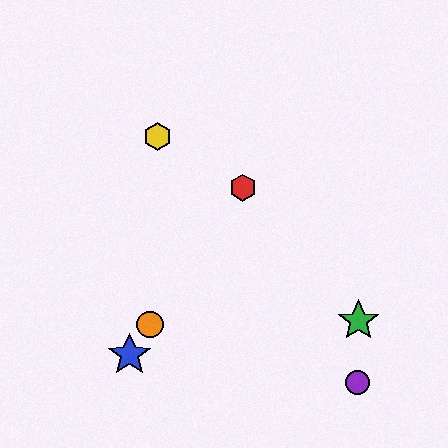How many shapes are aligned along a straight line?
3 shapes (the red hexagon, the blue star, the orange circle) are aligned along a straight line.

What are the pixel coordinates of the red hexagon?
The red hexagon is at (243, 188).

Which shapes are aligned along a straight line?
The red hexagon, the blue star, the orange circle are aligned along a straight line.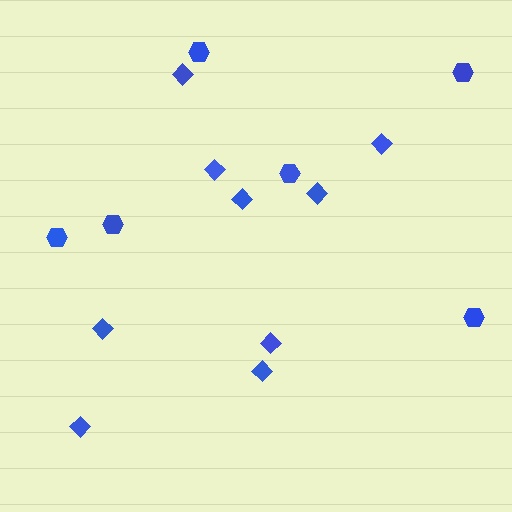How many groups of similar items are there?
There are 2 groups: one group of hexagons (6) and one group of diamonds (9).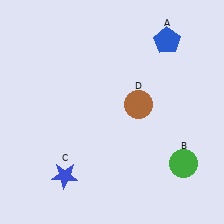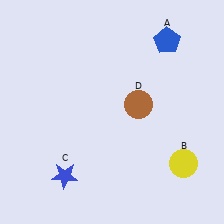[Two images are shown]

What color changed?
The circle (B) changed from green in Image 1 to yellow in Image 2.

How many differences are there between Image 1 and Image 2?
There is 1 difference between the two images.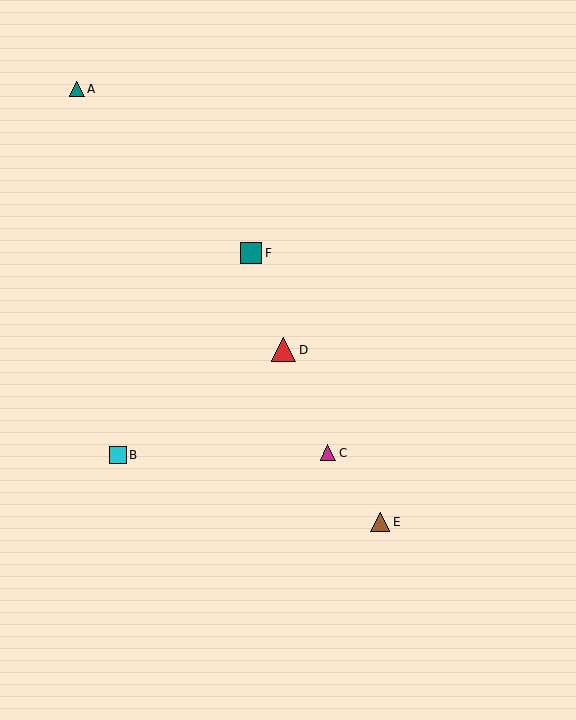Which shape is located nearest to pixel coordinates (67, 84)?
The teal triangle (labeled A) at (77, 89) is nearest to that location.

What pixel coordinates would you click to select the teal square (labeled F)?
Click at (251, 253) to select the teal square F.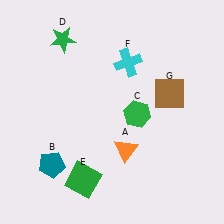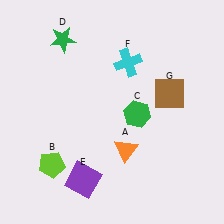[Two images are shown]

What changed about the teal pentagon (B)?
In Image 1, B is teal. In Image 2, it changed to lime.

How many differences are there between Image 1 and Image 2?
There are 2 differences between the two images.